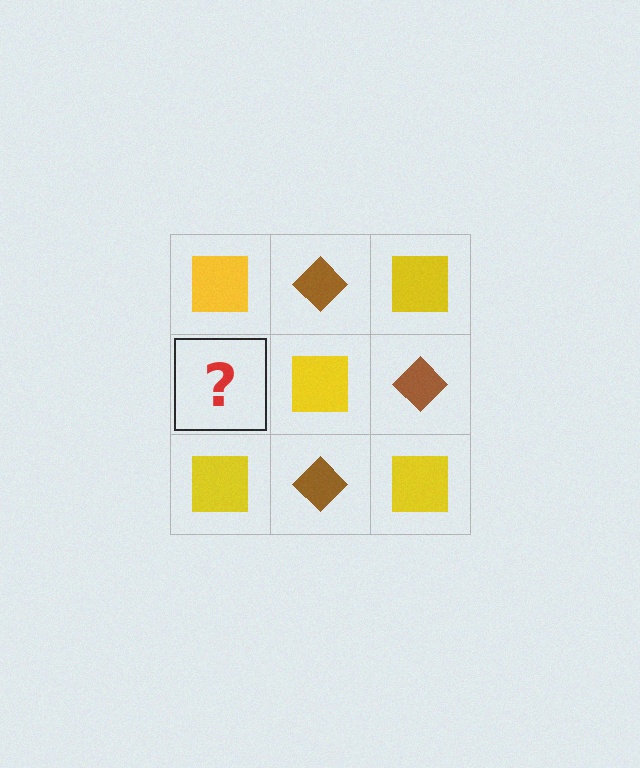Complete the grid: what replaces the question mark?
The question mark should be replaced with a brown diamond.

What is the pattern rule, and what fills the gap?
The rule is that it alternates yellow square and brown diamond in a checkerboard pattern. The gap should be filled with a brown diamond.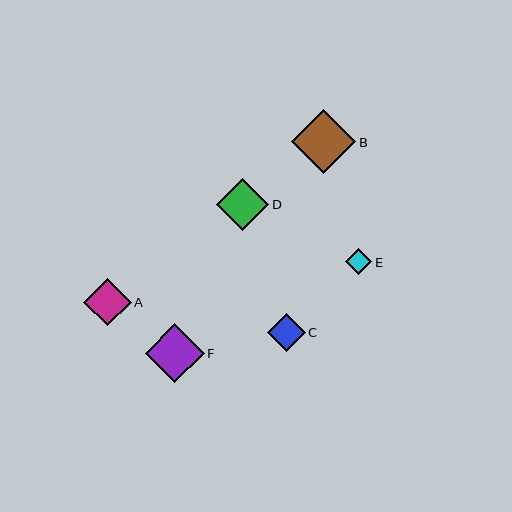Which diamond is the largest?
Diamond B is the largest with a size of approximately 64 pixels.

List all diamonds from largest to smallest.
From largest to smallest: B, F, D, A, C, E.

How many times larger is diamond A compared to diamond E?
Diamond A is approximately 1.8 times the size of diamond E.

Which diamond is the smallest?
Diamond E is the smallest with a size of approximately 26 pixels.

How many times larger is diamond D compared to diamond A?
Diamond D is approximately 1.1 times the size of diamond A.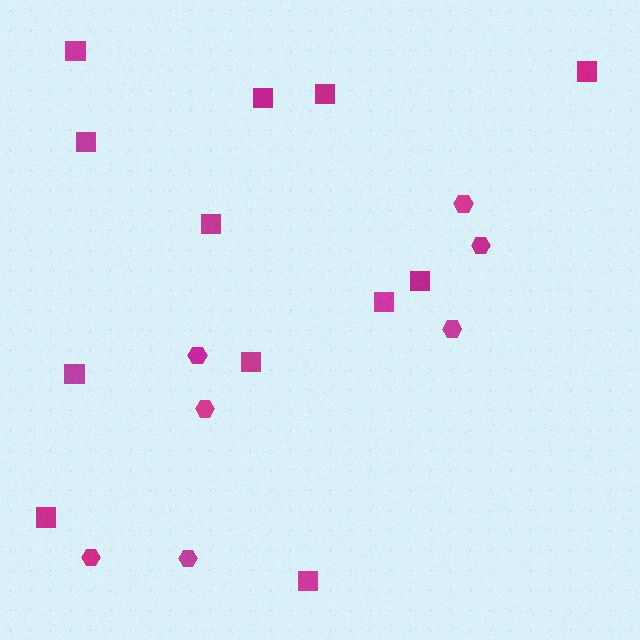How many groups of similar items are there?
There are 2 groups: one group of hexagons (7) and one group of squares (12).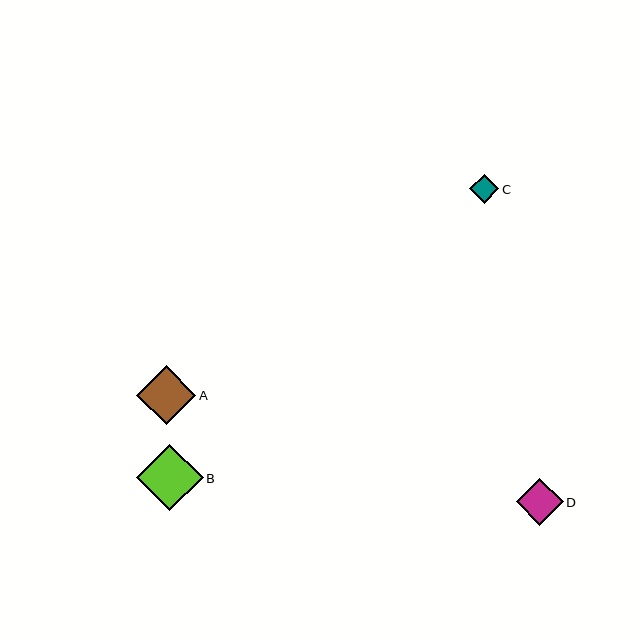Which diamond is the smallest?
Diamond C is the smallest with a size of approximately 29 pixels.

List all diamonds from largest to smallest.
From largest to smallest: B, A, D, C.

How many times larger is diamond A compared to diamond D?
Diamond A is approximately 1.3 times the size of diamond D.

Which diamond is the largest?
Diamond B is the largest with a size of approximately 66 pixels.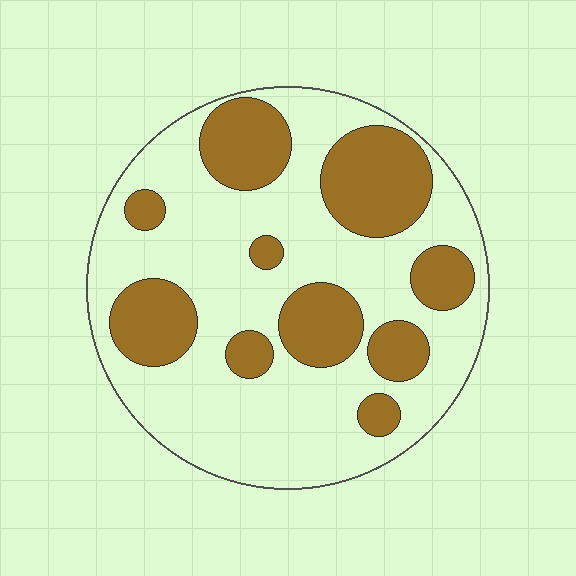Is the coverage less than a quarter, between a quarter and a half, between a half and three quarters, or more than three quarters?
Between a quarter and a half.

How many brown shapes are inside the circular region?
10.